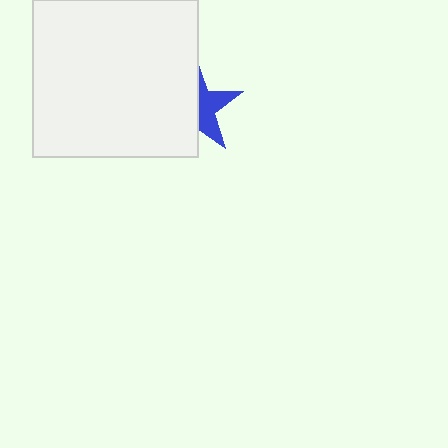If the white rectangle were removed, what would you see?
You would see the complete blue star.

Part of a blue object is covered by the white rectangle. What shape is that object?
It is a star.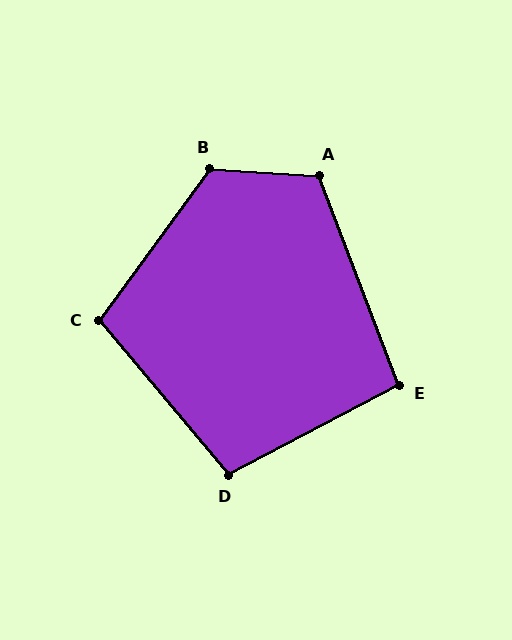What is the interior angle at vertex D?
Approximately 102 degrees (obtuse).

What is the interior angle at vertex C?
Approximately 104 degrees (obtuse).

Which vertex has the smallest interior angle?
E, at approximately 97 degrees.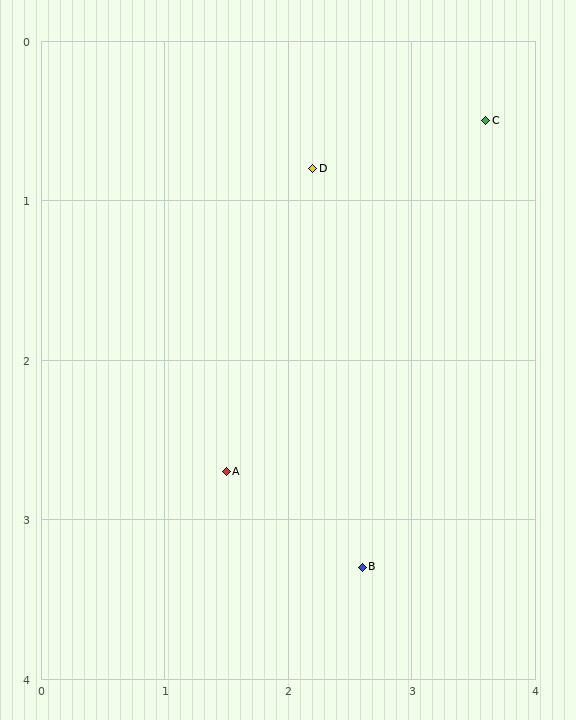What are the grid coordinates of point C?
Point C is at approximately (3.6, 0.5).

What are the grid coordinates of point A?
Point A is at approximately (1.5, 2.7).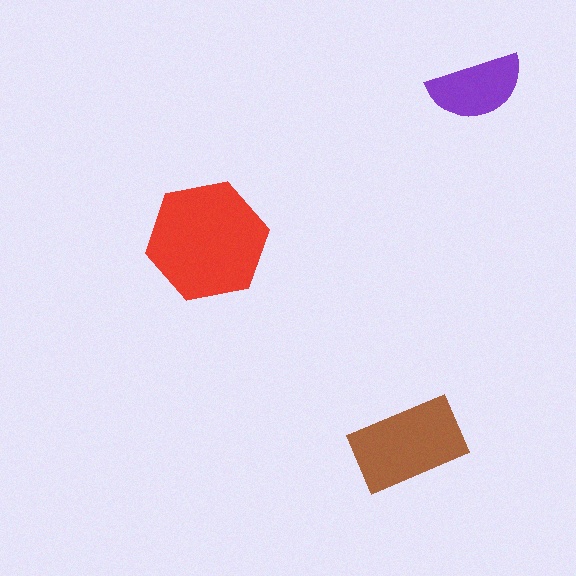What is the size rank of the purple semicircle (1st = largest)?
3rd.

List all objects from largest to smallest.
The red hexagon, the brown rectangle, the purple semicircle.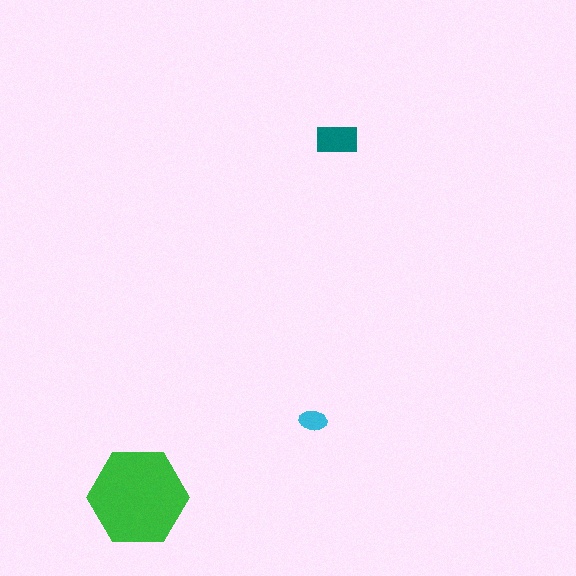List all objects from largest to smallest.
The green hexagon, the teal rectangle, the cyan ellipse.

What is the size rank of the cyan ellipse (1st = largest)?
3rd.